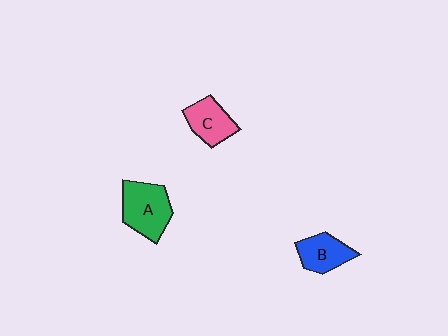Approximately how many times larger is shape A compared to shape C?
Approximately 1.4 times.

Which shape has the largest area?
Shape A (green).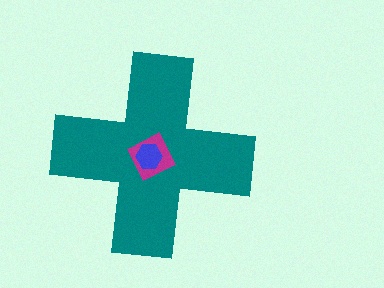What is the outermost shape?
The teal cross.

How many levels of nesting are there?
3.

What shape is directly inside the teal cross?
The magenta diamond.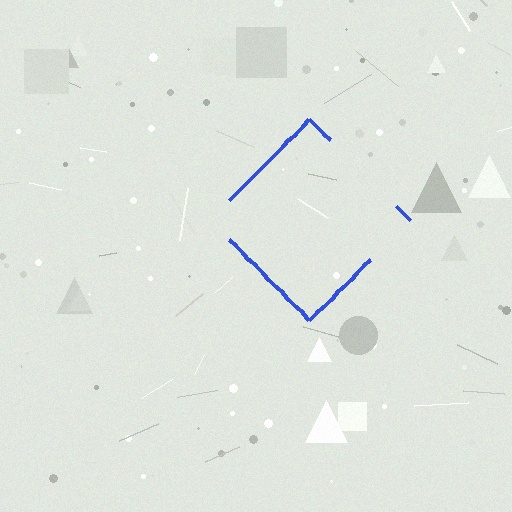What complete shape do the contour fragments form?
The contour fragments form a diamond.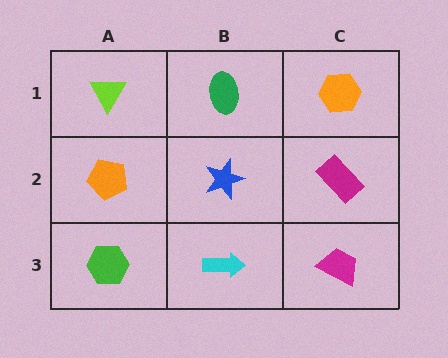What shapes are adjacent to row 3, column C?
A magenta rectangle (row 2, column C), a cyan arrow (row 3, column B).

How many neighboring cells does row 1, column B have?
3.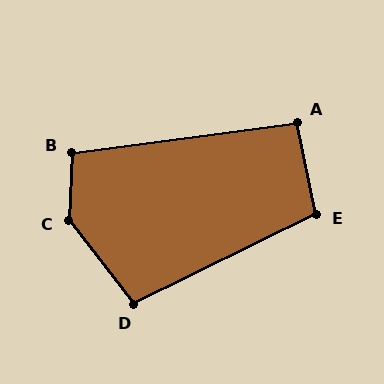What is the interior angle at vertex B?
Approximately 100 degrees (obtuse).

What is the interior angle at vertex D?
Approximately 102 degrees (obtuse).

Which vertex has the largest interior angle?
C, at approximately 140 degrees.